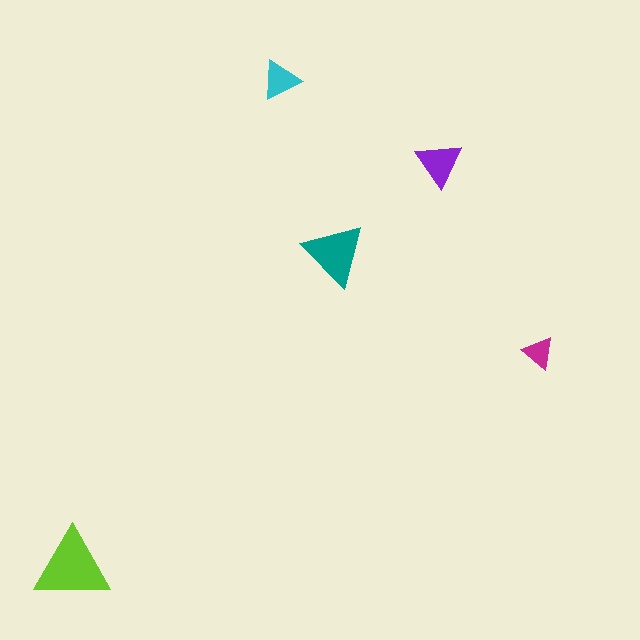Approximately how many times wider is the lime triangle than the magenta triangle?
About 2.5 times wider.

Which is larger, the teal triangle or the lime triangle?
The lime one.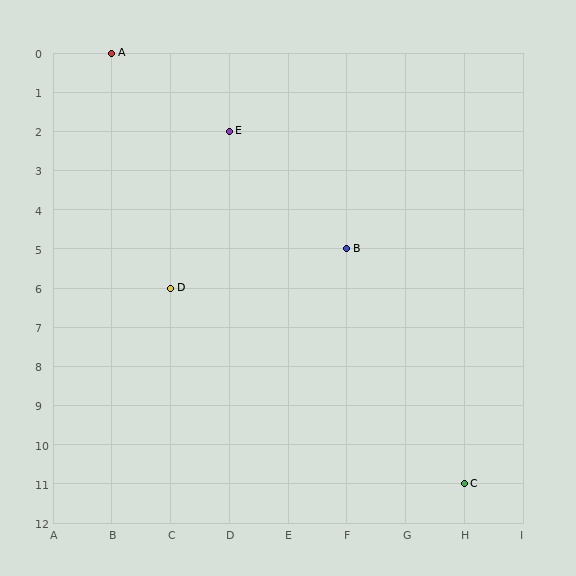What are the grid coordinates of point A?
Point A is at grid coordinates (B, 0).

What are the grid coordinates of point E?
Point E is at grid coordinates (D, 2).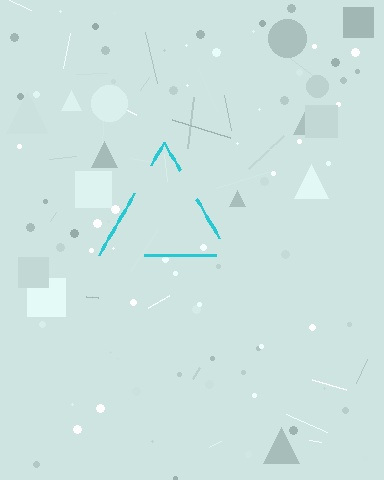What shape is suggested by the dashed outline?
The dashed outline suggests a triangle.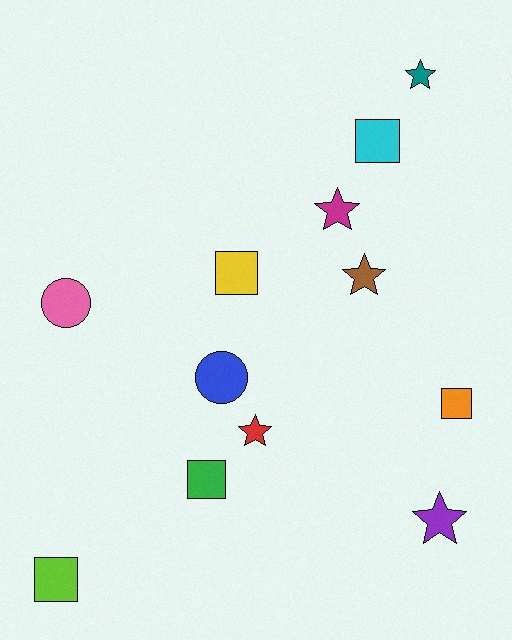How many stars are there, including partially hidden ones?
There are 5 stars.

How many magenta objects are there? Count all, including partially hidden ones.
There is 1 magenta object.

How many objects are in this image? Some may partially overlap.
There are 12 objects.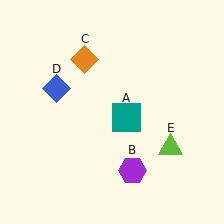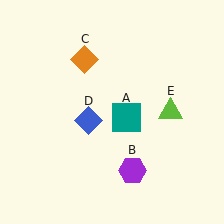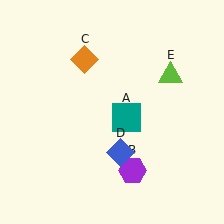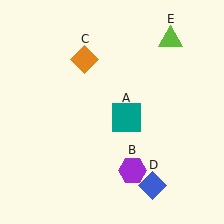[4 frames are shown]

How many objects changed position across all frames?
2 objects changed position: blue diamond (object D), lime triangle (object E).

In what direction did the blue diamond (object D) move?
The blue diamond (object D) moved down and to the right.